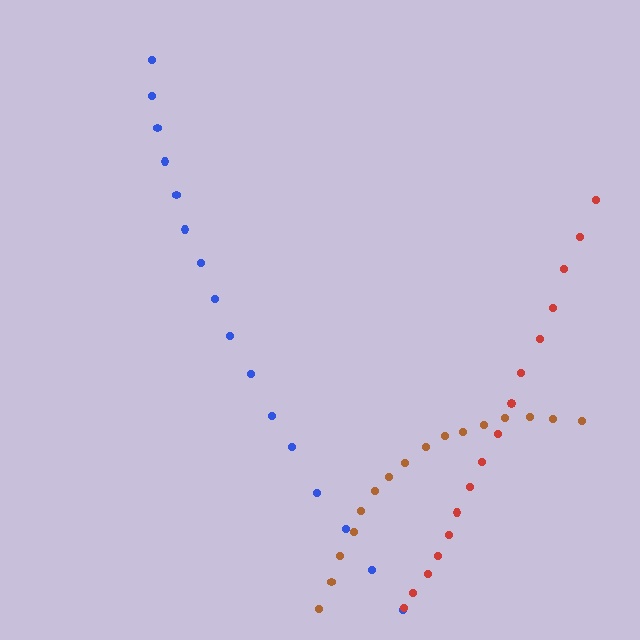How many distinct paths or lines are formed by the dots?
There are 3 distinct paths.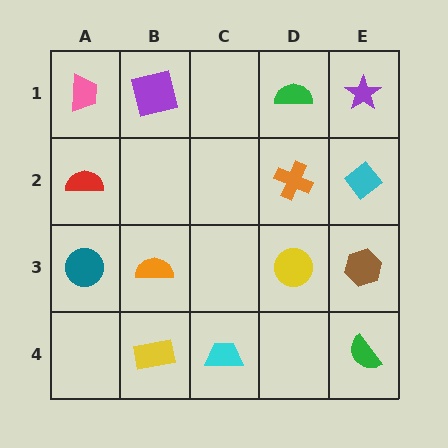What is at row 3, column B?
An orange semicircle.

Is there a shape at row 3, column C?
No, that cell is empty.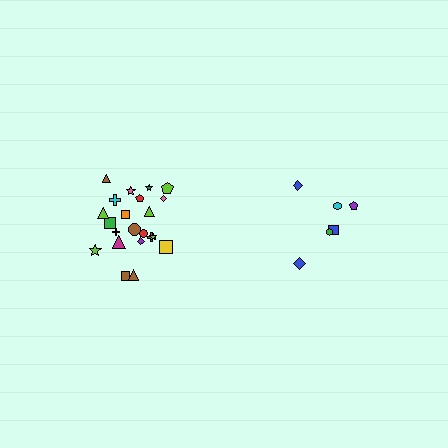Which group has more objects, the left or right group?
The left group.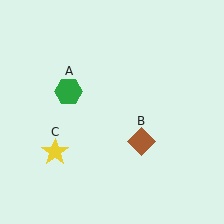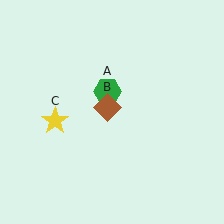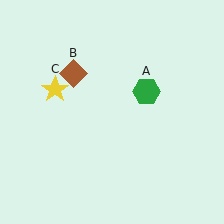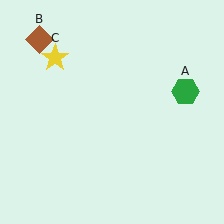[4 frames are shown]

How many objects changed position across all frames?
3 objects changed position: green hexagon (object A), brown diamond (object B), yellow star (object C).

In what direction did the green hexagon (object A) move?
The green hexagon (object A) moved right.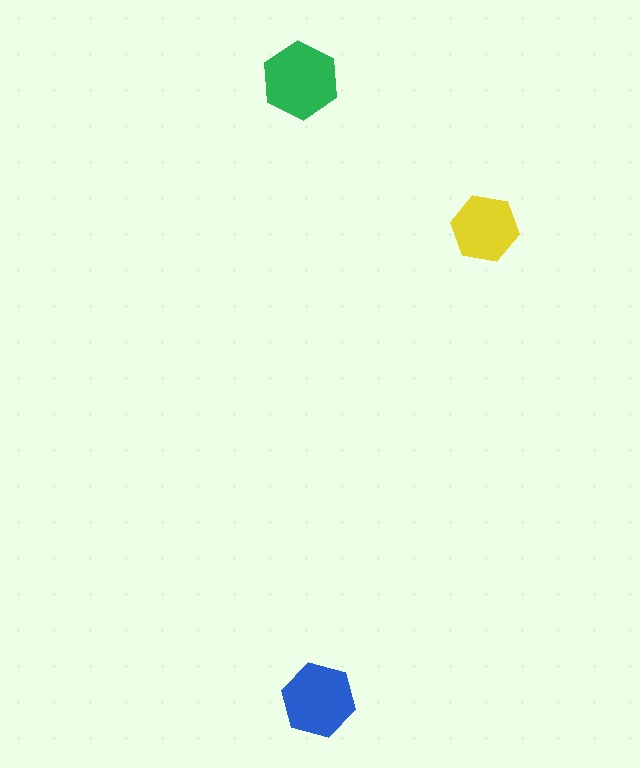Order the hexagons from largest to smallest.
the green one, the blue one, the yellow one.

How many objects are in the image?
There are 3 objects in the image.